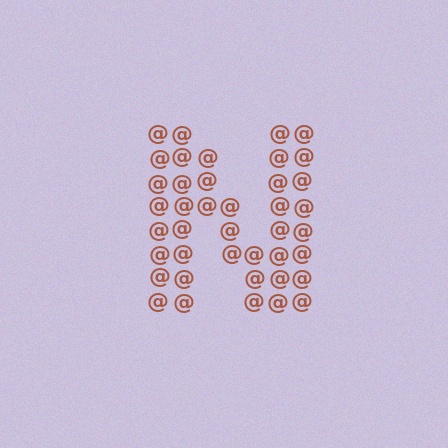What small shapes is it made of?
It is made of small at signs.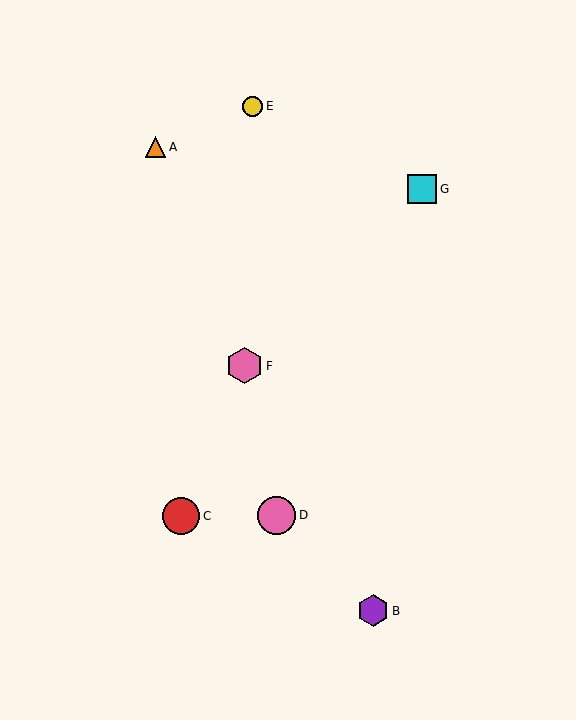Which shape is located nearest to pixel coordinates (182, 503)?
The red circle (labeled C) at (181, 516) is nearest to that location.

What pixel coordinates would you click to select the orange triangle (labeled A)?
Click at (156, 147) to select the orange triangle A.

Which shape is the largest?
The pink circle (labeled D) is the largest.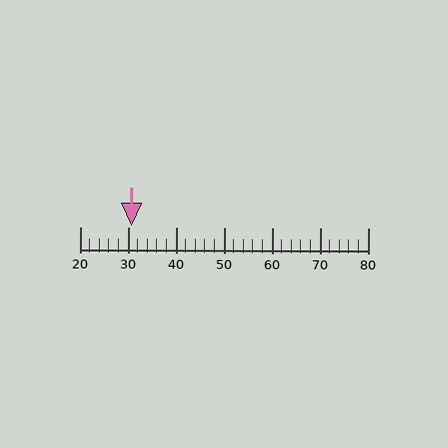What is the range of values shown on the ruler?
The ruler shows values from 20 to 80.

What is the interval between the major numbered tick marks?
The major tick marks are spaced 10 units apart.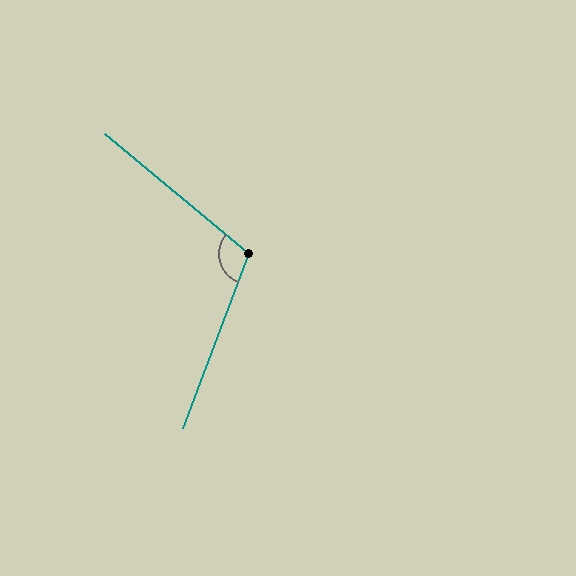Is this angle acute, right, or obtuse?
It is obtuse.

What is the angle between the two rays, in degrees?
Approximately 109 degrees.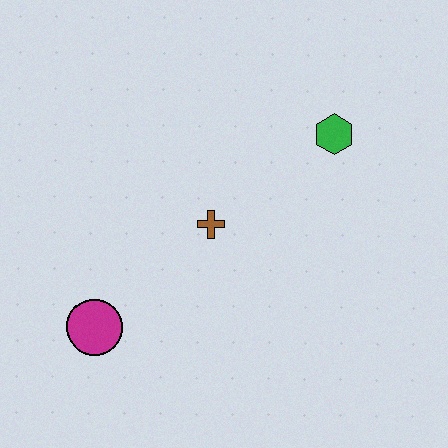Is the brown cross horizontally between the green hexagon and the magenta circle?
Yes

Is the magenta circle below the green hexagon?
Yes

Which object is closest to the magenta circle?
The brown cross is closest to the magenta circle.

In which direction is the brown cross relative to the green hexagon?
The brown cross is to the left of the green hexagon.